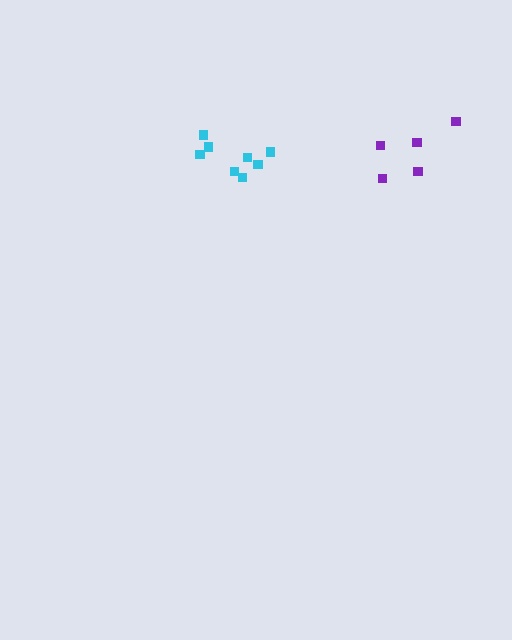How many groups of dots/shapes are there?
There are 2 groups.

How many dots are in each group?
Group 1: 8 dots, Group 2: 5 dots (13 total).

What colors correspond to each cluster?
The clusters are colored: cyan, purple.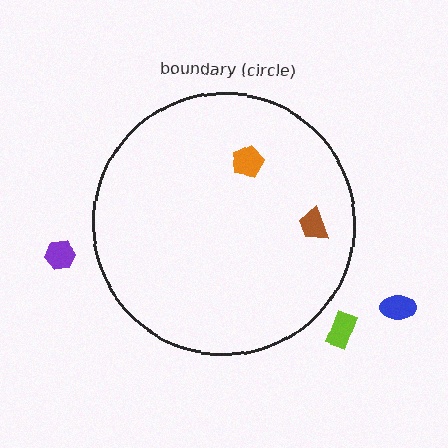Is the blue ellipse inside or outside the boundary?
Outside.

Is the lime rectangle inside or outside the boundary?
Outside.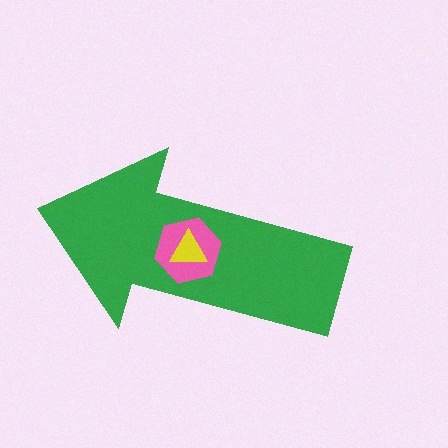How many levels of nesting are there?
3.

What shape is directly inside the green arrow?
The pink hexagon.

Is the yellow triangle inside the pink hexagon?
Yes.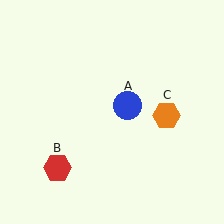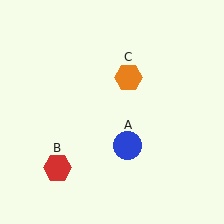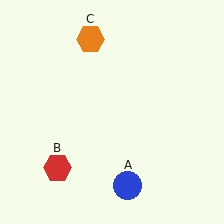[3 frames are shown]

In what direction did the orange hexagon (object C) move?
The orange hexagon (object C) moved up and to the left.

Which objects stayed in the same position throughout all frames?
Red hexagon (object B) remained stationary.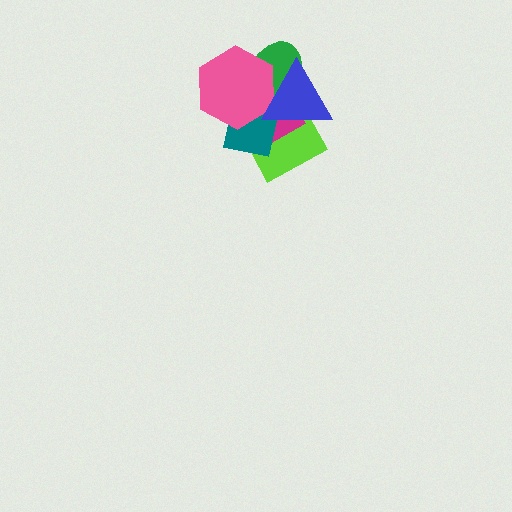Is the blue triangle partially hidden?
No, no other shape covers it.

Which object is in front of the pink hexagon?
The blue triangle is in front of the pink hexagon.